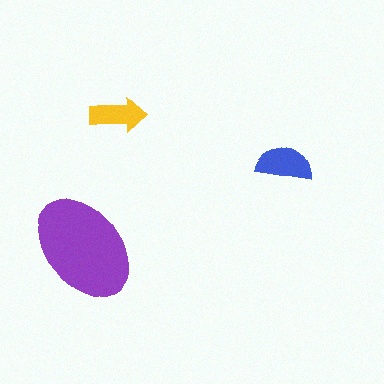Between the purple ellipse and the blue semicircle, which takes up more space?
The purple ellipse.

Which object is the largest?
The purple ellipse.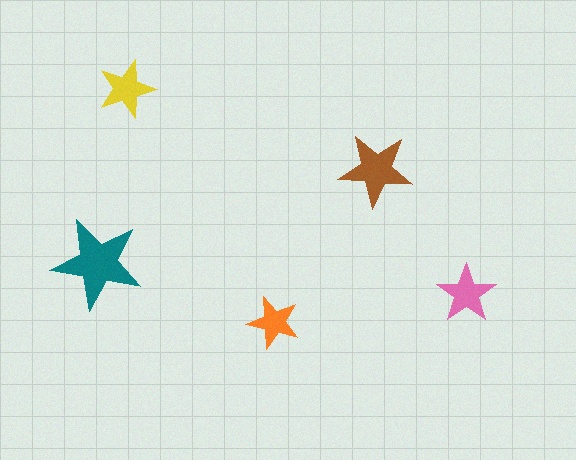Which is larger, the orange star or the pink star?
The pink one.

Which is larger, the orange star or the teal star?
The teal one.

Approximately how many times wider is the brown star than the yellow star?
About 1.5 times wider.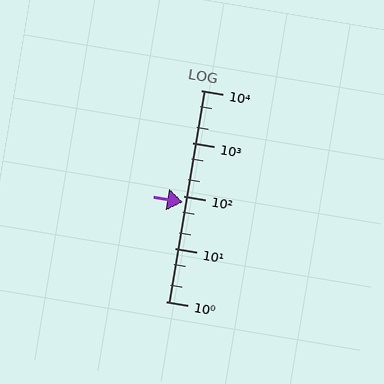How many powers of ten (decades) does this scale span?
The scale spans 4 decades, from 1 to 10000.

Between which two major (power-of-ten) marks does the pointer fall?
The pointer is between 10 and 100.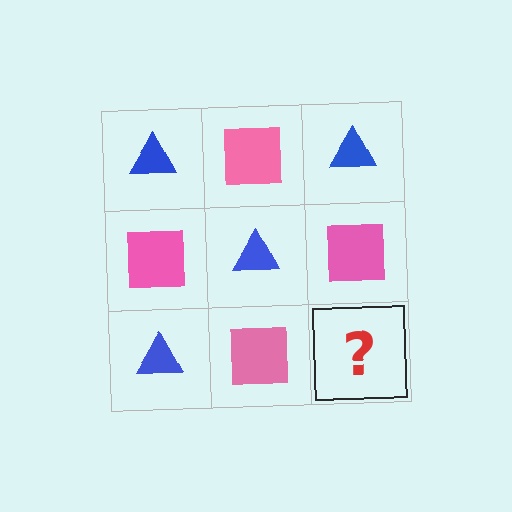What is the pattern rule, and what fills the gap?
The rule is that it alternates blue triangle and pink square in a checkerboard pattern. The gap should be filled with a blue triangle.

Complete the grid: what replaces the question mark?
The question mark should be replaced with a blue triangle.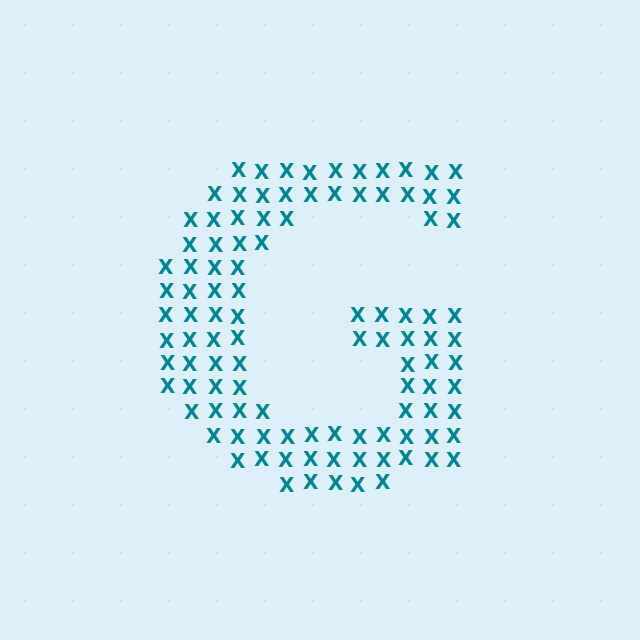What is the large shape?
The large shape is the letter G.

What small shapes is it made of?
It is made of small letter X's.